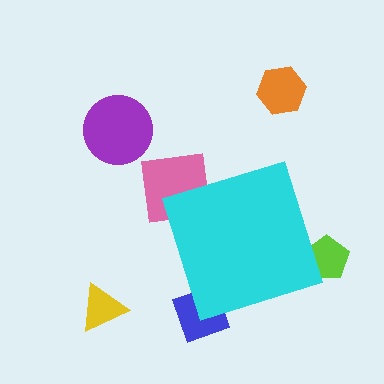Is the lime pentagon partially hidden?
Yes, the lime pentagon is partially hidden behind the cyan diamond.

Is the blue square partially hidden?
Yes, the blue square is partially hidden behind the cyan diamond.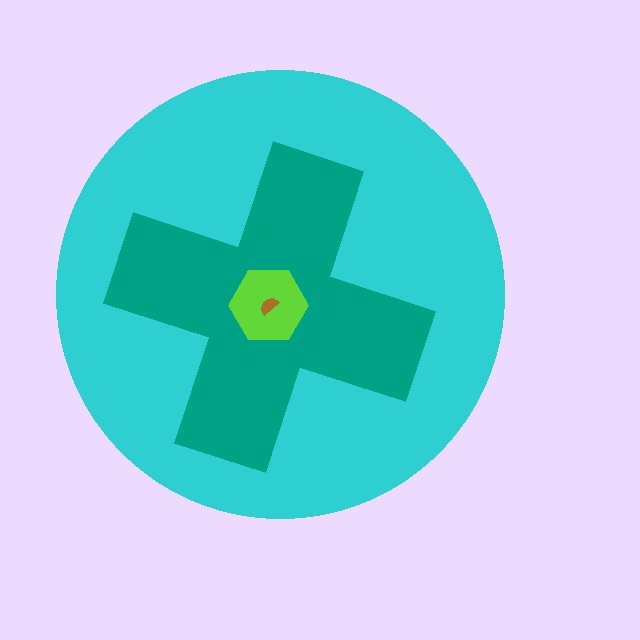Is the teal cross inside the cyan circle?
Yes.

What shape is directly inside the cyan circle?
The teal cross.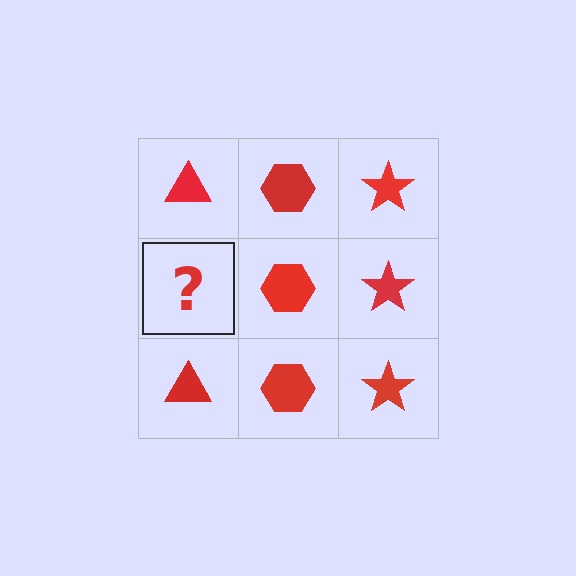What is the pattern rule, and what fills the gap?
The rule is that each column has a consistent shape. The gap should be filled with a red triangle.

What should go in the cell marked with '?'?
The missing cell should contain a red triangle.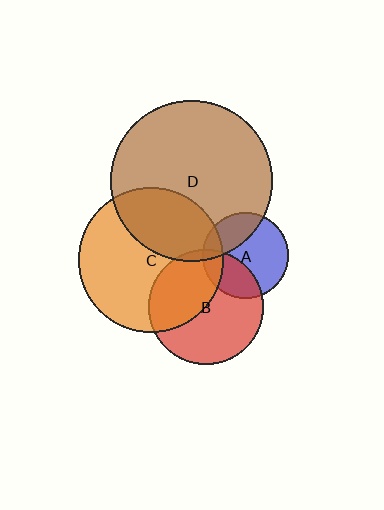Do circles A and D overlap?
Yes.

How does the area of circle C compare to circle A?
Approximately 2.8 times.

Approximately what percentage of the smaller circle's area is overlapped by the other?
Approximately 30%.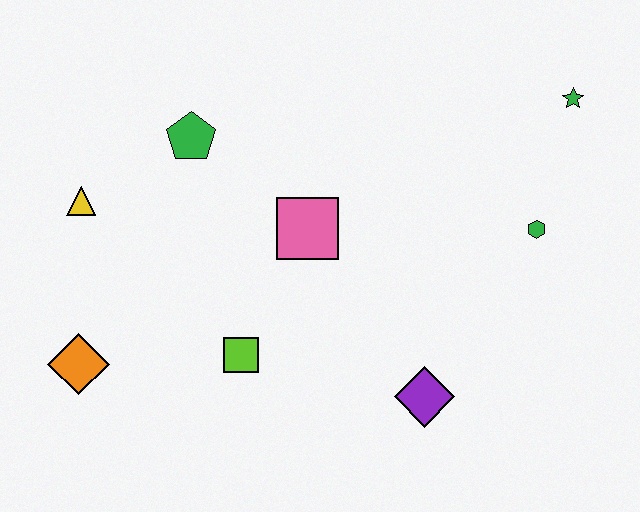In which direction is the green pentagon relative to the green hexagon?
The green pentagon is to the left of the green hexagon.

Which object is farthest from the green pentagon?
The green star is farthest from the green pentagon.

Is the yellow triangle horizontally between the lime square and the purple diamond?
No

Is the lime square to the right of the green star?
No